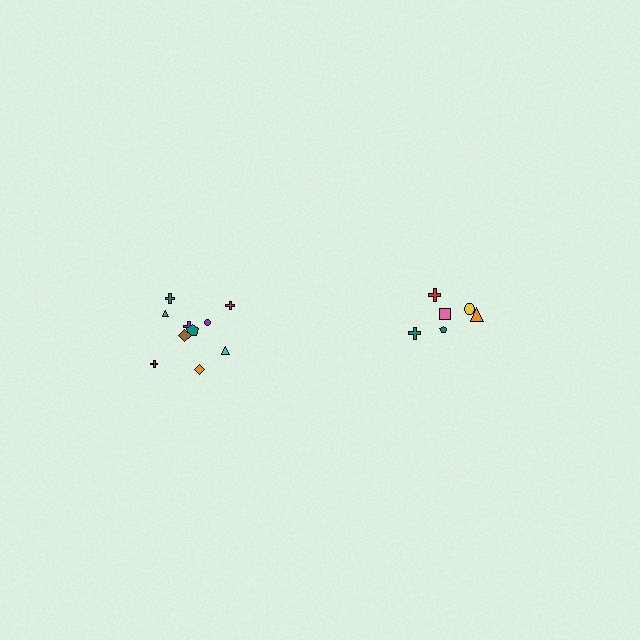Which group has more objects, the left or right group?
The left group.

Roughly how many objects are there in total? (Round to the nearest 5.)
Roughly 15 objects in total.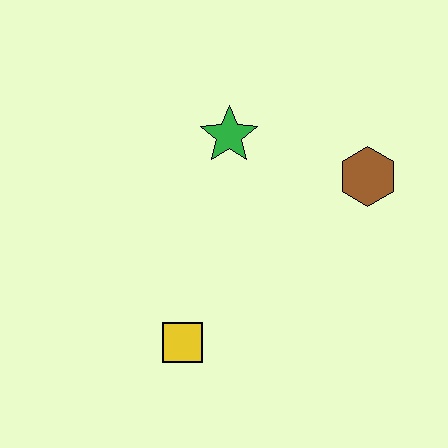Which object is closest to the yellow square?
The green star is closest to the yellow square.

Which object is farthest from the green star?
The yellow square is farthest from the green star.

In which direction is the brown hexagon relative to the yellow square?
The brown hexagon is to the right of the yellow square.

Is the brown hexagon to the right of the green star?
Yes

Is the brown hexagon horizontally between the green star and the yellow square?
No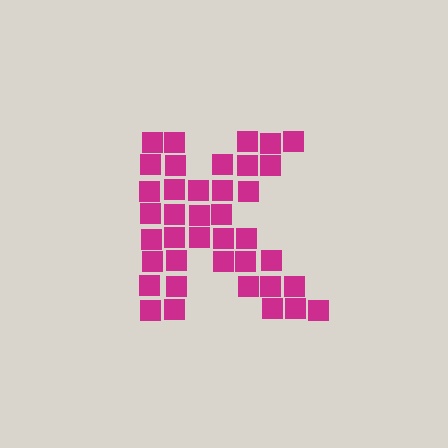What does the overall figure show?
The overall figure shows the letter K.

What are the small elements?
The small elements are squares.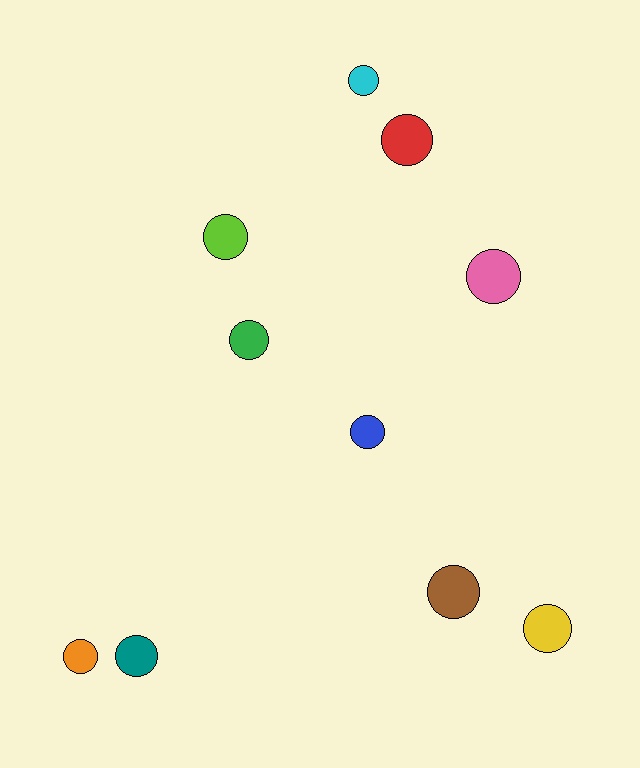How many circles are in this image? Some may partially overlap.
There are 10 circles.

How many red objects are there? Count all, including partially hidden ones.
There is 1 red object.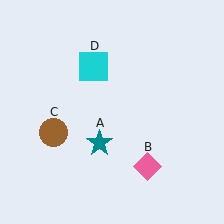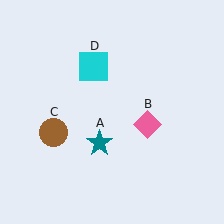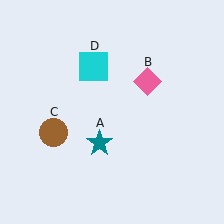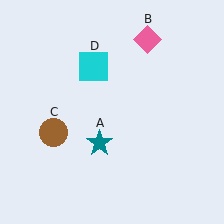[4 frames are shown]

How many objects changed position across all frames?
1 object changed position: pink diamond (object B).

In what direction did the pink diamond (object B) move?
The pink diamond (object B) moved up.